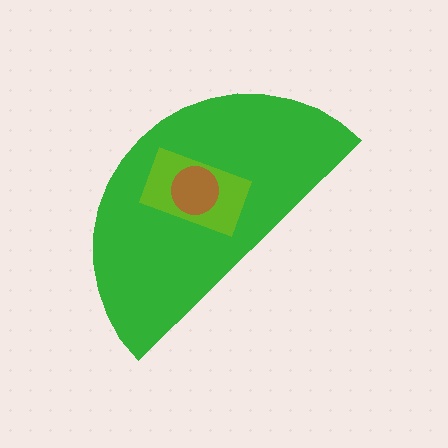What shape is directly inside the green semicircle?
The lime rectangle.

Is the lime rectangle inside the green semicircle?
Yes.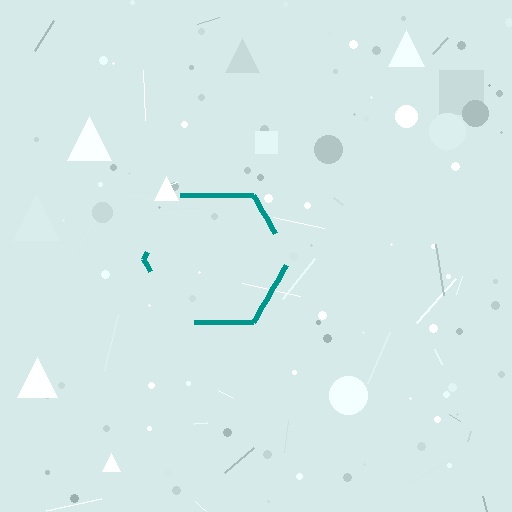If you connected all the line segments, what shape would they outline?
They would outline a hexagon.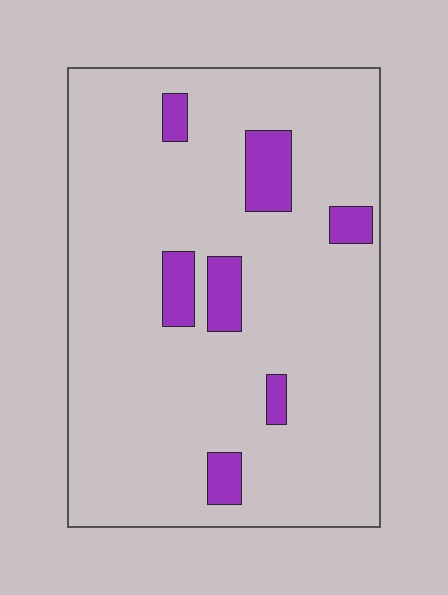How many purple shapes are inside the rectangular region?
7.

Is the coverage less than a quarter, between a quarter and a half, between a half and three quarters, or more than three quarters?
Less than a quarter.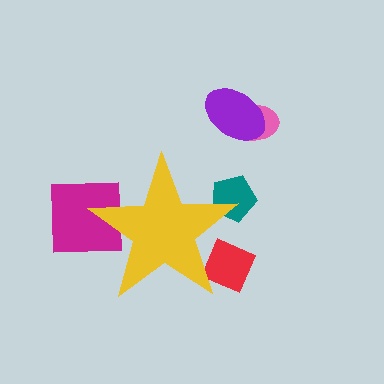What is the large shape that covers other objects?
A yellow star.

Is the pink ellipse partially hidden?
No, the pink ellipse is fully visible.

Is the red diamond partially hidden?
Yes, the red diamond is partially hidden behind the yellow star.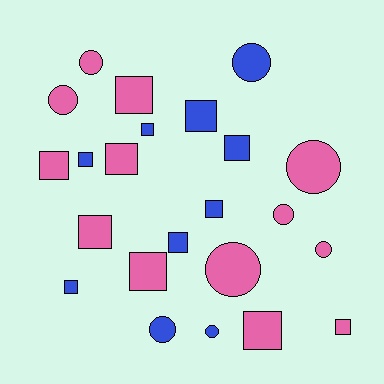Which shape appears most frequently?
Square, with 14 objects.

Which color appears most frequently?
Pink, with 13 objects.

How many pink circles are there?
There are 6 pink circles.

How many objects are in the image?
There are 23 objects.